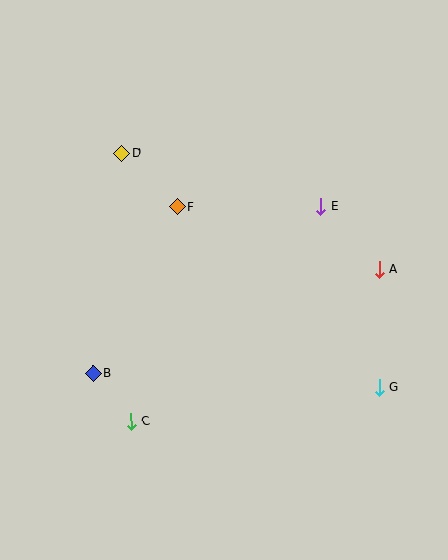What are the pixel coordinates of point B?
Point B is at (93, 374).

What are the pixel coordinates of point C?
Point C is at (131, 421).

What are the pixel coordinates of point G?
Point G is at (379, 388).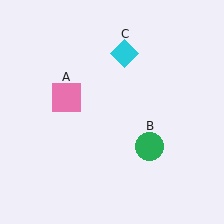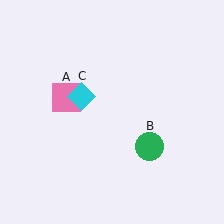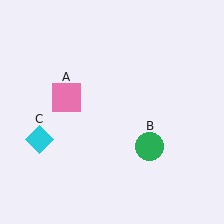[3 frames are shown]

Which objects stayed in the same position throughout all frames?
Pink square (object A) and green circle (object B) remained stationary.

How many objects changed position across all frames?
1 object changed position: cyan diamond (object C).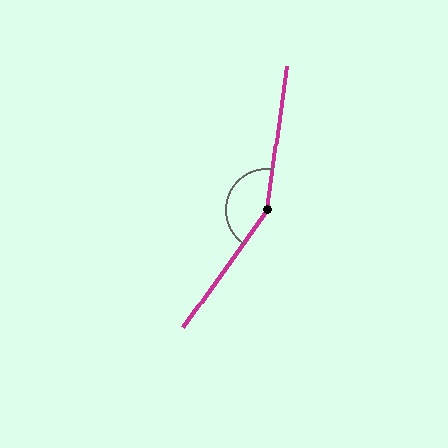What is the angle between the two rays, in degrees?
Approximately 152 degrees.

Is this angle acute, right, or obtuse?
It is obtuse.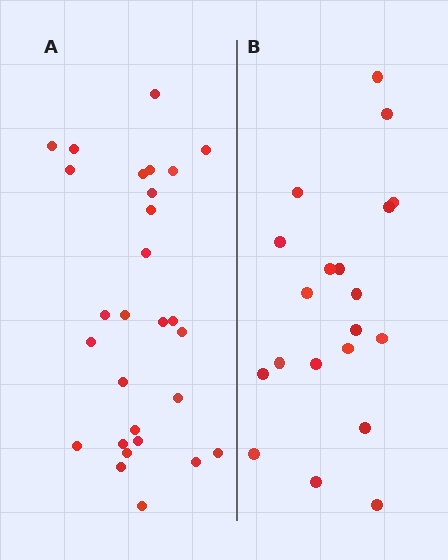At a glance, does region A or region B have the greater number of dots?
Region A (the left region) has more dots.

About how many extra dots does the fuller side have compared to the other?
Region A has roughly 8 or so more dots than region B.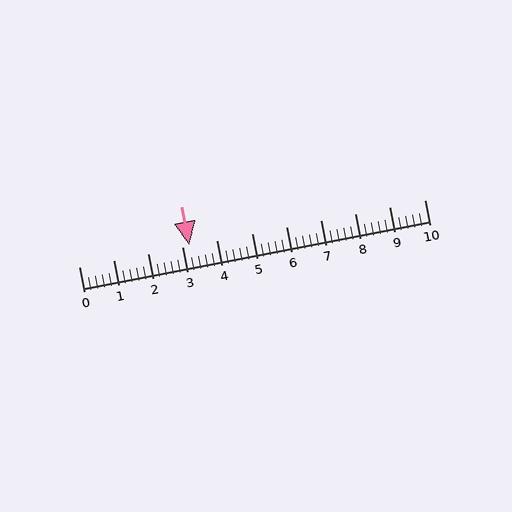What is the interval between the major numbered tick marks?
The major tick marks are spaced 1 units apart.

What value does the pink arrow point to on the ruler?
The pink arrow points to approximately 3.2.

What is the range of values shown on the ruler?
The ruler shows values from 0 to 10.